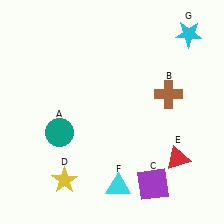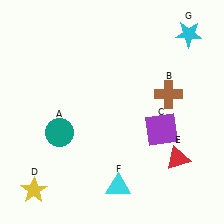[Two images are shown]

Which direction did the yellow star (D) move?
The yellow star (D) moved left.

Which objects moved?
The objects that moved are: the purple square (C), the yellow star (D).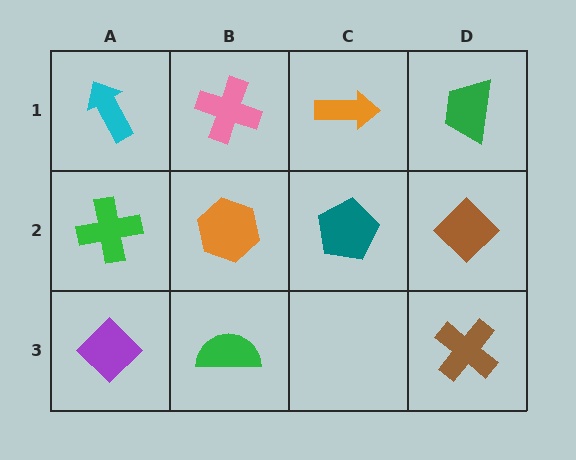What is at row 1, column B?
A pink cross.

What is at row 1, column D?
A green trapezoid.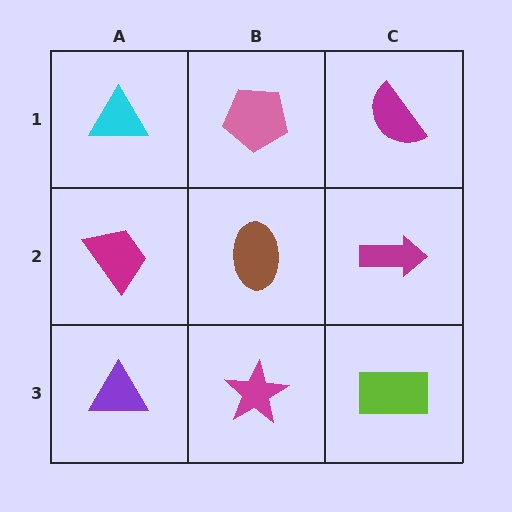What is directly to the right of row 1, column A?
A pink pentagon.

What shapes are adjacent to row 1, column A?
A magenta trapezoid (row 2, column A), a pink pentagon (row 1, column B).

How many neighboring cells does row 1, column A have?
2.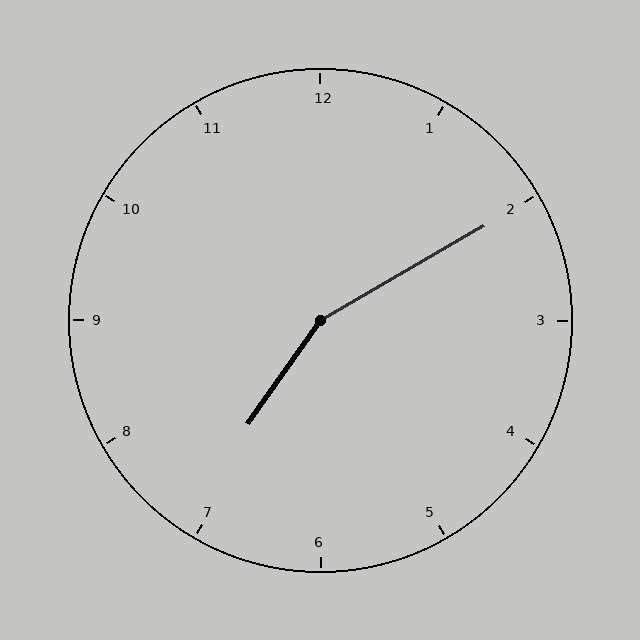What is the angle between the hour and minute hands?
Approximately 155 degrees.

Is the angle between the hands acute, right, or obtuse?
It is obtuse.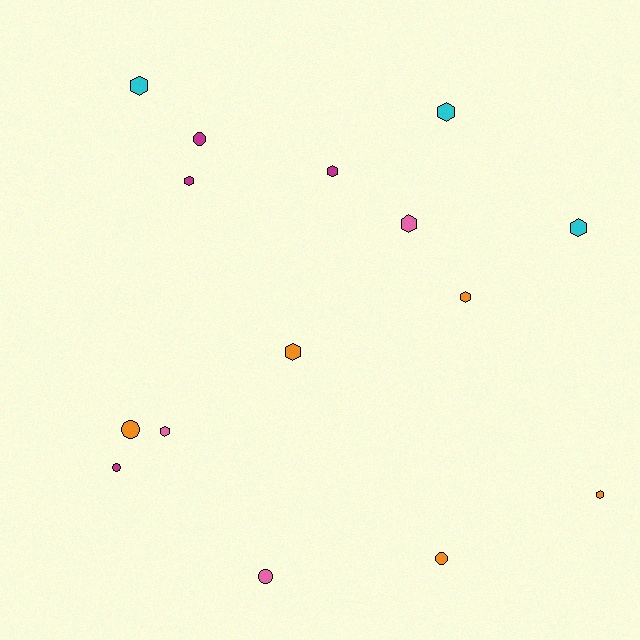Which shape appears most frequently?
Hexagon, with 10 objects.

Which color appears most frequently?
Orange, with 5 objects.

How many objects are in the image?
There are 15 objects.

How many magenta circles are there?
There are 2 magenta circles.